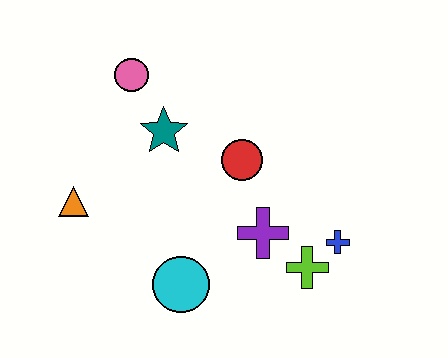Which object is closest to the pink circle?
The teal star is closest to the pink circle.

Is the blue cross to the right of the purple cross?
Yes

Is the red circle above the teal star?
No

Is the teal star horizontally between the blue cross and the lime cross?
No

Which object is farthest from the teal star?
The blue cross is farthest from the teal star.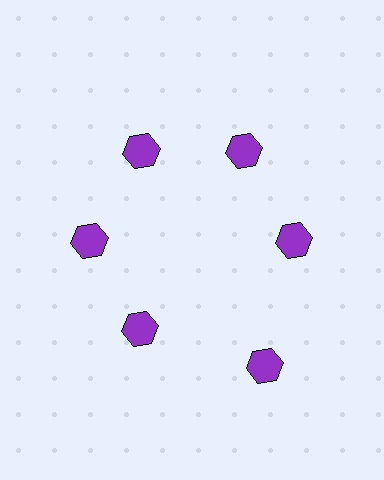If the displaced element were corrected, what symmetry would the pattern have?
It would have 6-fold rotational symmetry — the pattern would map onto itself every 60 degrees.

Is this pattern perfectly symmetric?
No. The 6 purple hexagons are arranged in a ring, but one element near the 5 o'clock position is pushed outward from the center, breaking the 6-fold rotational symmetry.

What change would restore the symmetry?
The symmetry would be restored by moving it inward, back onto the ring so that all 6 hexagons sit at equal angles and equal distance from the center.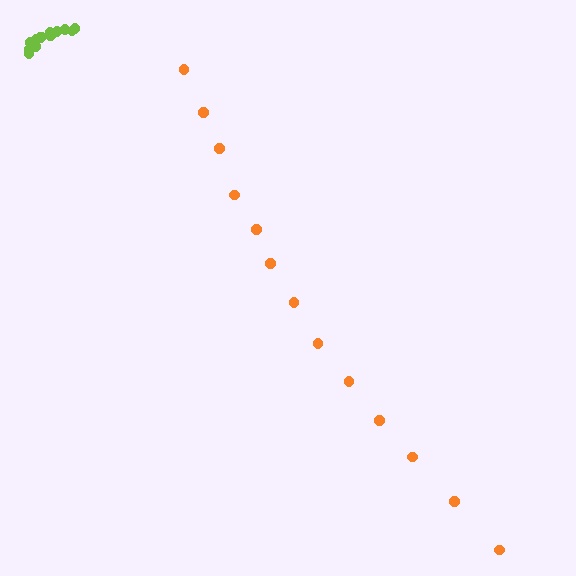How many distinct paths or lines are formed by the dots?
There are 2 distinct paths.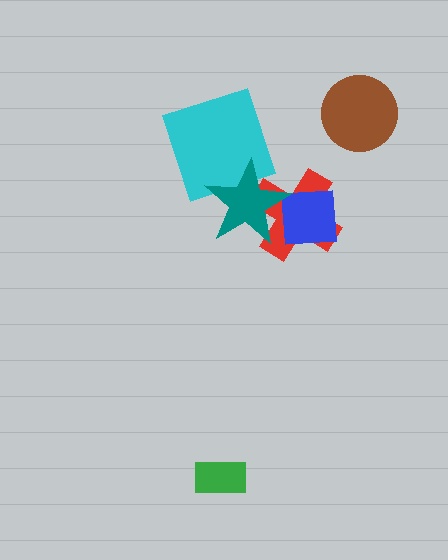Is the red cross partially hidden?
Yes, it is partially covered by another shape.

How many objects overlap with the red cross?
2 objects overlap with the red cross.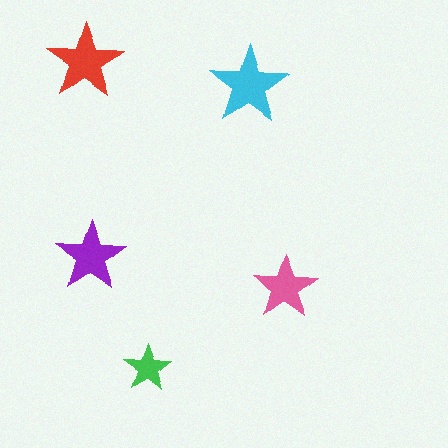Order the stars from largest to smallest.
the cyan one, the red one, the purple one, the pink one, the green one.